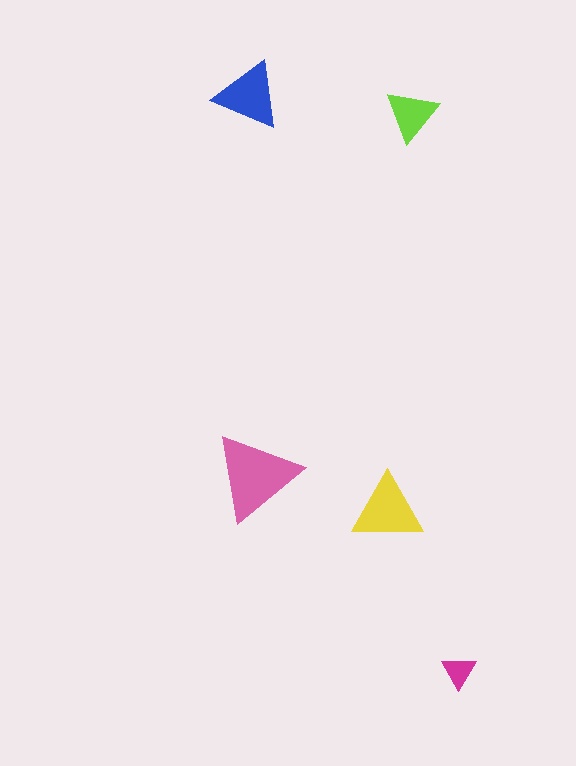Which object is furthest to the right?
The magenta triangle is rightmost.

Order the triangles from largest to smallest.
the pink one, the yellow one, the blue one, the lime one, the magenta one.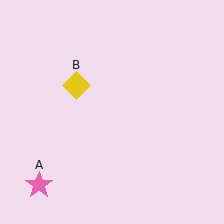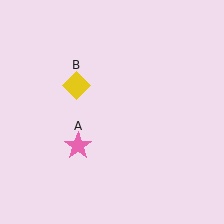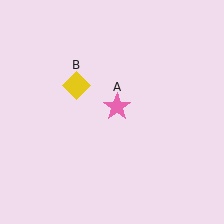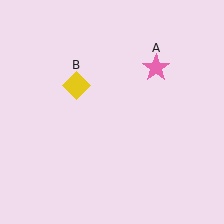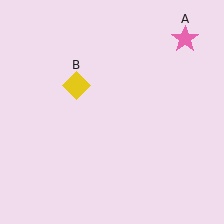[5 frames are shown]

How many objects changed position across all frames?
1 object changed position: pink star (object A).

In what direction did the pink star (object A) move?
The pink star (object A) moved up and to the right.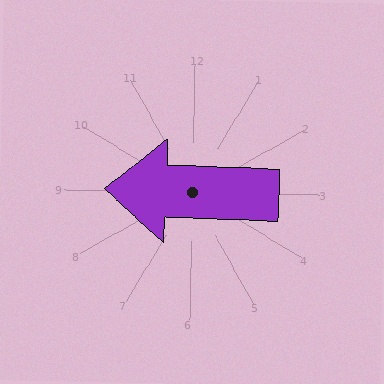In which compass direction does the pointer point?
West.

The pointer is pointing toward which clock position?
Roughly 9 o'clock.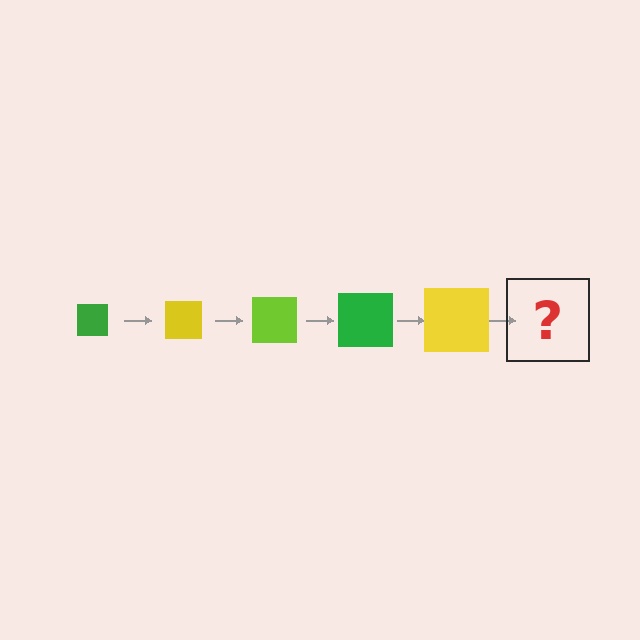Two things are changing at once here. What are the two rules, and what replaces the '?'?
The two rules are that the square grows larger each step and the color cycles through green, yellow, and lime. The '?' should be a lime square, larger than the previous one.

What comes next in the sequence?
The next element should be a lime square, larger than the previous one.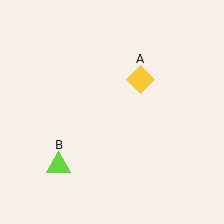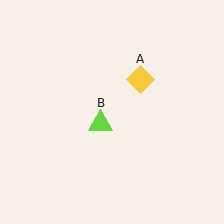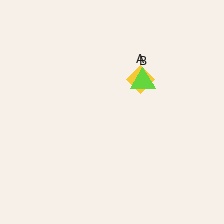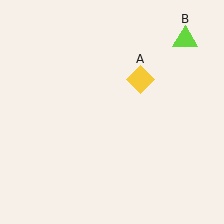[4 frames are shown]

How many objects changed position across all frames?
1 object changed position: lime triangle (object B).